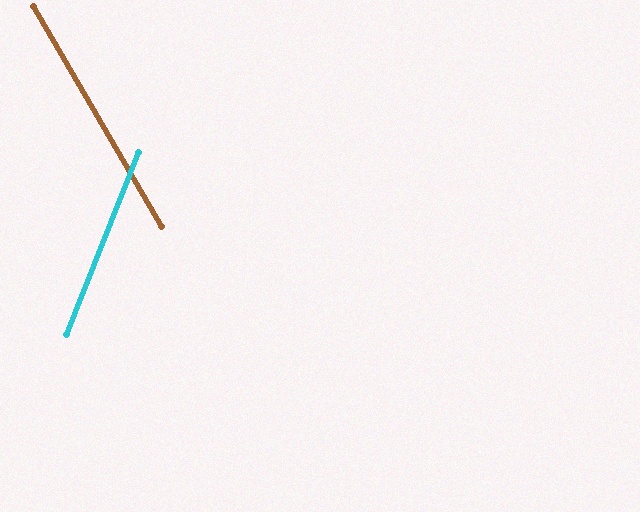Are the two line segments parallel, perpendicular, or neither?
Neither parallel nor perpendicular — they differ by about 52°.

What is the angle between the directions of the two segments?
Approximately 52 degrees.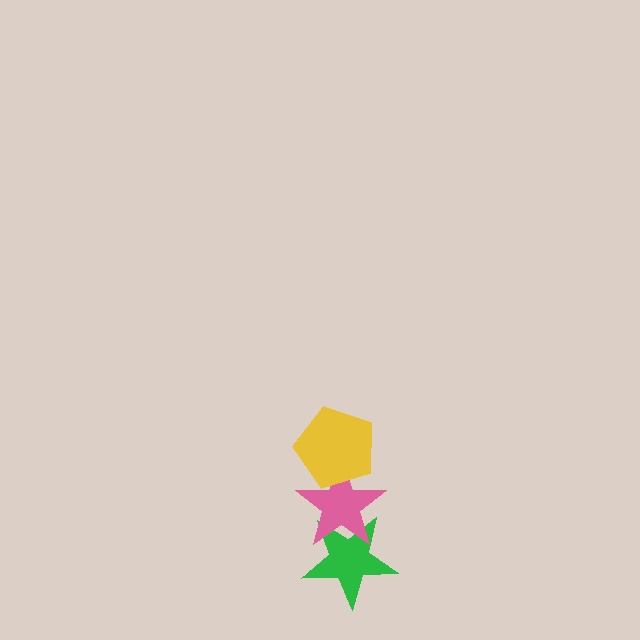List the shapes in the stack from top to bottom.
From top to bottom: the yellow pentagon, the pink star, the green star.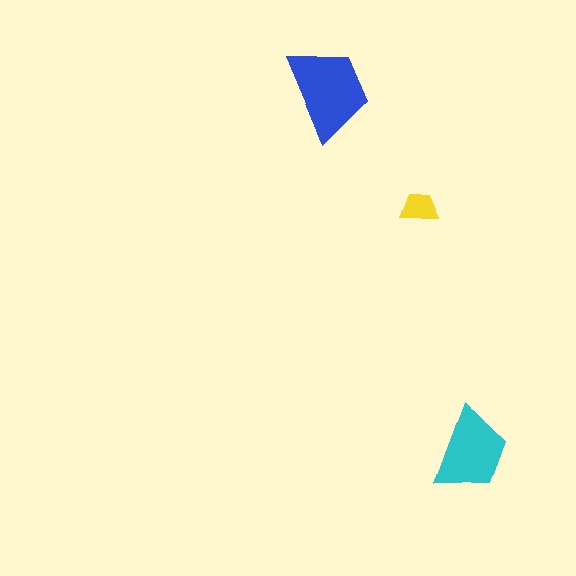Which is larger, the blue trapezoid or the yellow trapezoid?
The blue one.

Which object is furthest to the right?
The cyan trapezoid is rightmost.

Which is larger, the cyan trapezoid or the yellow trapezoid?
The cyan one.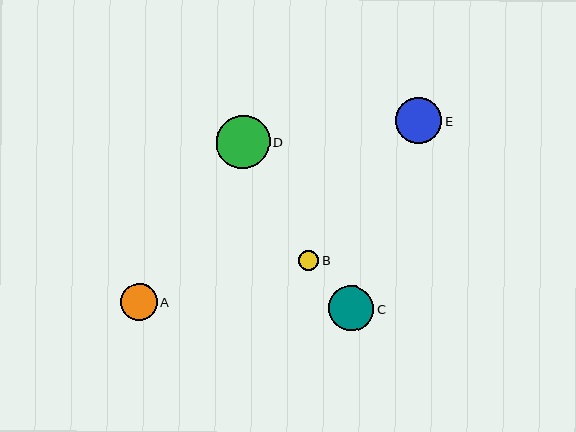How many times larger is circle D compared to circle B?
Circle D is approximately 2.7 times the size of circle B.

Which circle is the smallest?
Circle B is the smallest with a size of approximately 20 pixels.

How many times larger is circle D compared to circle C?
Circle D is approximately 1.2 times the size of circle C.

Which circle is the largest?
Circle D is the largest with a size of approximately 54 pixels.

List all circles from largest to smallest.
From largest to smallest: D, E, C, A, B.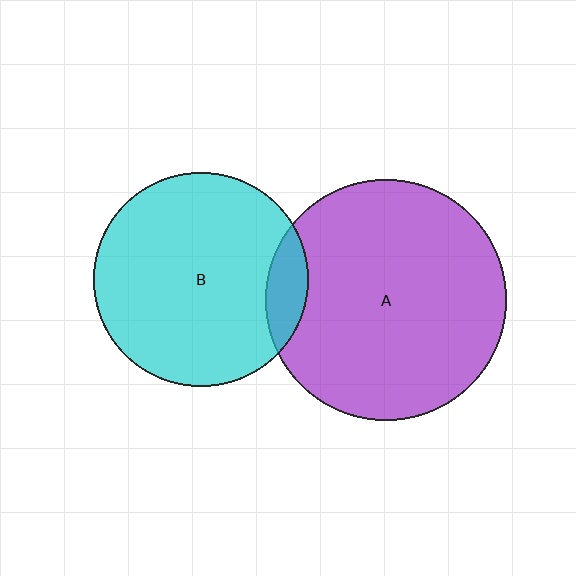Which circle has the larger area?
Circle A (purple).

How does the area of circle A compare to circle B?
Approximately 1.3 times.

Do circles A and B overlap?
Yes.